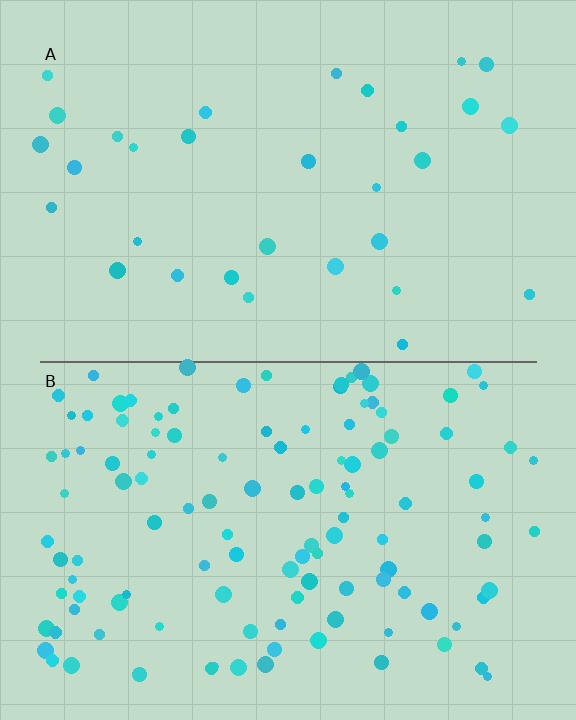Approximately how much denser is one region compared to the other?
Approximately 3.7× — region B over region A.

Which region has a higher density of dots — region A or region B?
B (the bottom).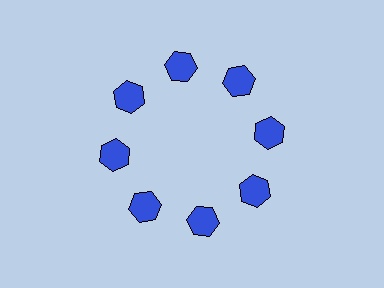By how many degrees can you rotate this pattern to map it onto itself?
The pattern maps onto itself every 45 degrees of rotation.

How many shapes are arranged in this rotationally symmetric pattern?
There are 8 shapes, arranged in 8 groups of 1.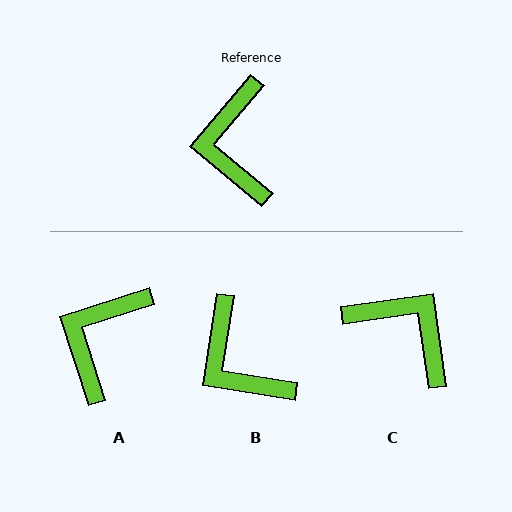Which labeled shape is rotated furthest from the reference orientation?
C, about 132 degrees away.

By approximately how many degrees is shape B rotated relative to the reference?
Approximately 31 degrees counter-clockwise.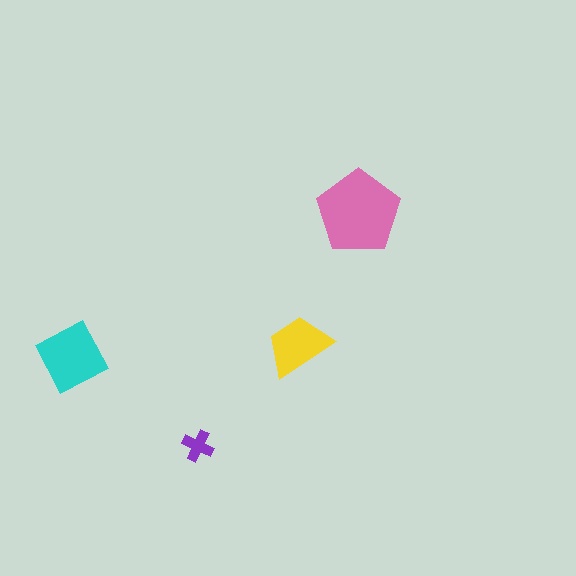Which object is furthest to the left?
The cyan diamond is leftmost.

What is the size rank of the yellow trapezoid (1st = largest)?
3rd.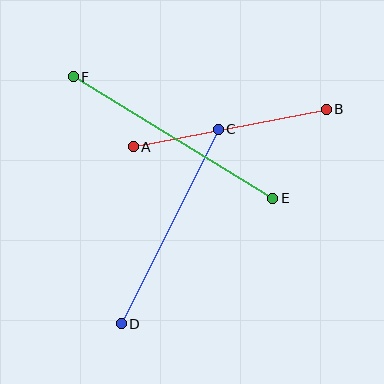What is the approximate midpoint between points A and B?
The midpoint is at approximately (230, 128) pixels.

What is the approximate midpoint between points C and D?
The midpoint is at approximately (170, 226) pixels.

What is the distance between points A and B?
The distance is approximately 197 pixels.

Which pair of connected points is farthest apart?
Points E and F are farthest apart.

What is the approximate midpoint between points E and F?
The midpoint is at approximately (173, 138) pixels.